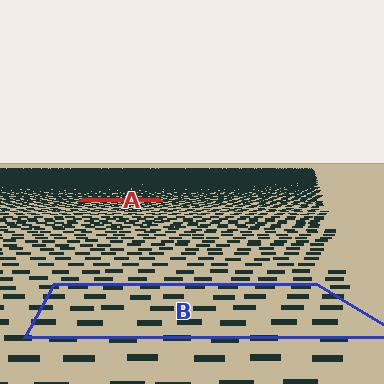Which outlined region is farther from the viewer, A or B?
Region A is farther from the viewer — the texture elements inside it appear smaller and more densely packed.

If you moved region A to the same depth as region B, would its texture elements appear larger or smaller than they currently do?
They would appear larger. At a closer depth, the same texture elements are projected at a bigger on-screen size.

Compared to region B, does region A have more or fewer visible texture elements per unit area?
Region A has more texture elements per unit area — they are packed more densely because it is farther away.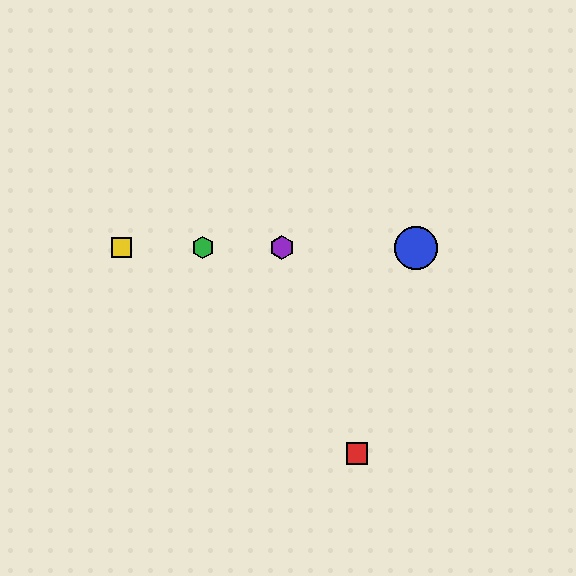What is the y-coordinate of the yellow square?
The yellow square is at y≈248.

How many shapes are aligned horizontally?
4 shapes (the blue circle, the green hexagon, the yellow square, the purple hexagon) are aligned horizontally.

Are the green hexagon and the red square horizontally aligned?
No, the green hexagon is at y≈248 and the red square is at y≈454.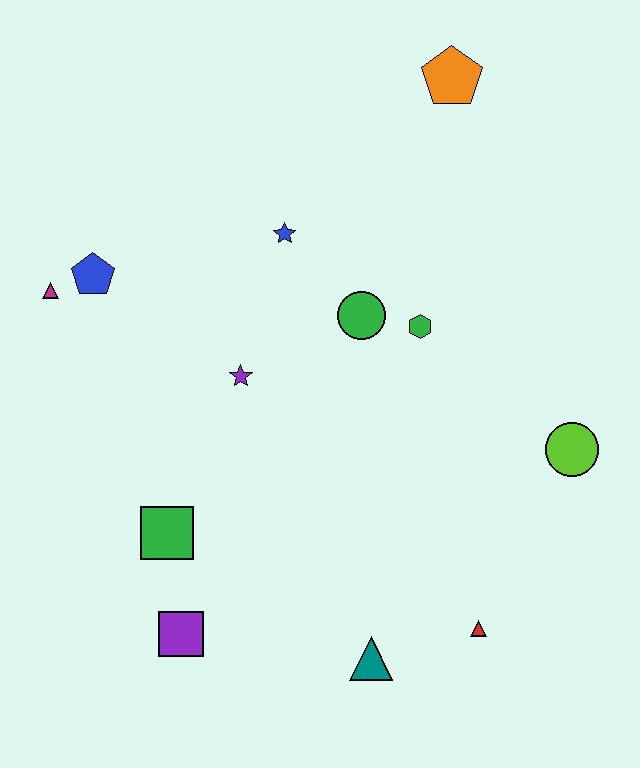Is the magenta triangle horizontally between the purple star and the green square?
No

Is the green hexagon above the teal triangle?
Yes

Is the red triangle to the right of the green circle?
Yes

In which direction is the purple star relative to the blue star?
The purple star is below the blue star.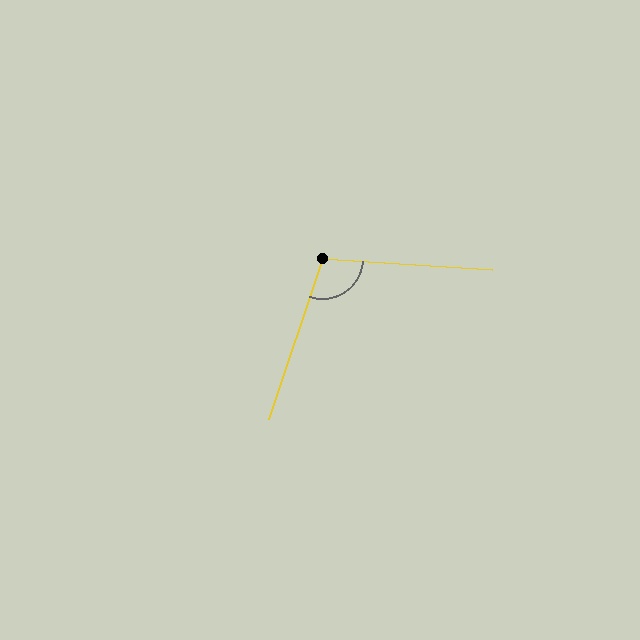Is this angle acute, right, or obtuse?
It is obtuse.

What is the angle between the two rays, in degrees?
Approximately 105 degrees.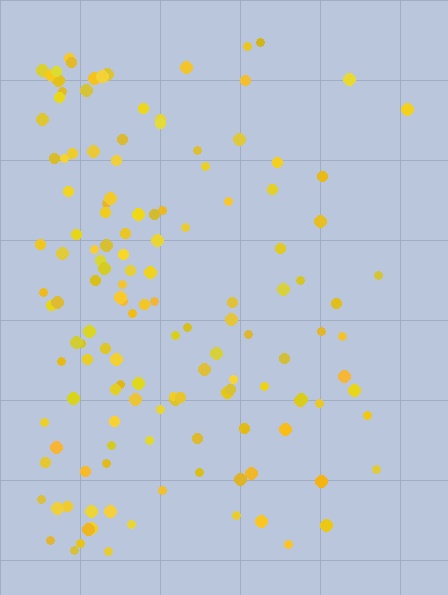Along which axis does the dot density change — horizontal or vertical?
Horizontal.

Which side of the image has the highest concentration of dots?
The left.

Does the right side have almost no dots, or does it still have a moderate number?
Still a moderate number, just noticeably fewer than the left.